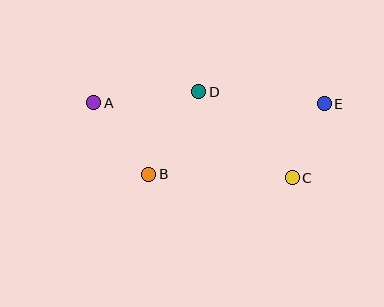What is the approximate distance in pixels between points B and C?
The distance between B and C is approximately 144 pixels.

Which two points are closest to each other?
Points C and E are closest to each other.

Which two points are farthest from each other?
Points A and E are farthest from each other.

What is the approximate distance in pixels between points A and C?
The distance between A and C is approximately 212 pixels.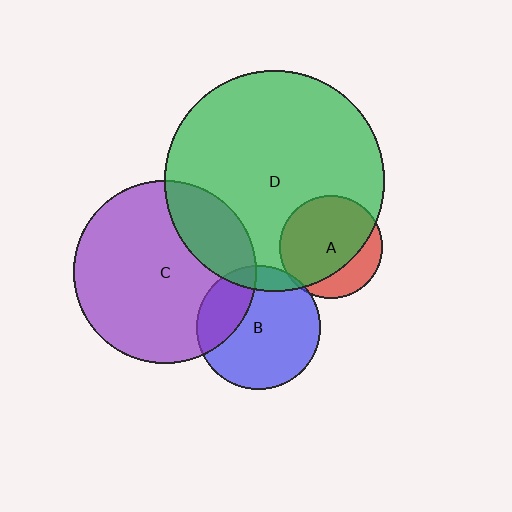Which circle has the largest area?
Circle D (green).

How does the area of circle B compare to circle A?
Approximately 1.5 times.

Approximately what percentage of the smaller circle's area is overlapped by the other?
Approximately 75%.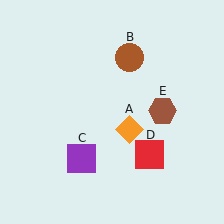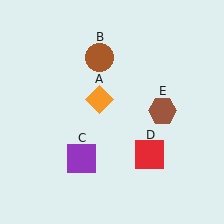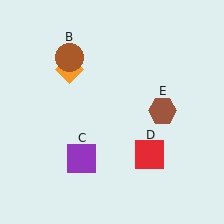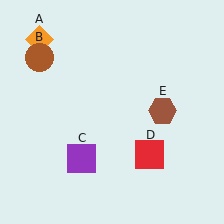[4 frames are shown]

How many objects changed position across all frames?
2 objects changed position: orange diamond (object A), brown circle (object B).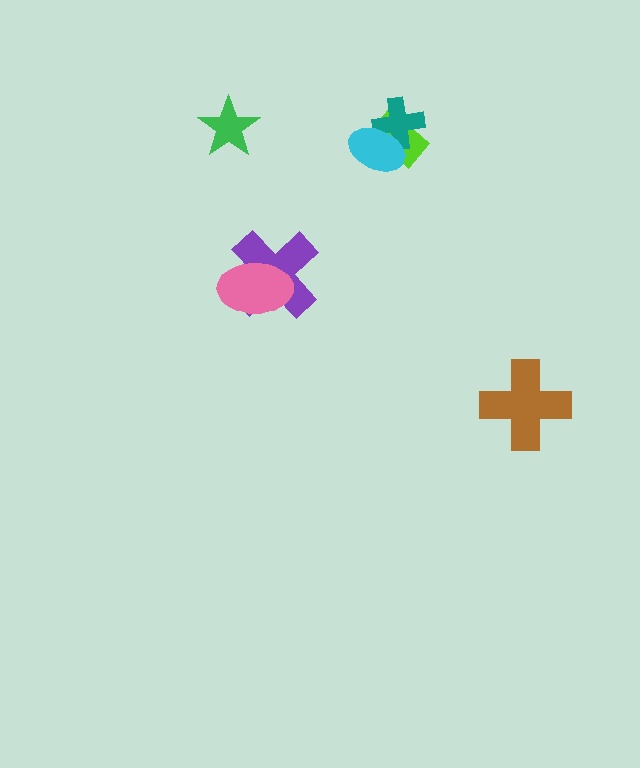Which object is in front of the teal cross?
The cyan ellipse is in front of the teal cross.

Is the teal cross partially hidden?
Yes, it is partially covered by another shape.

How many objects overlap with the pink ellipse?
1 object overlaps with the pink ellipse.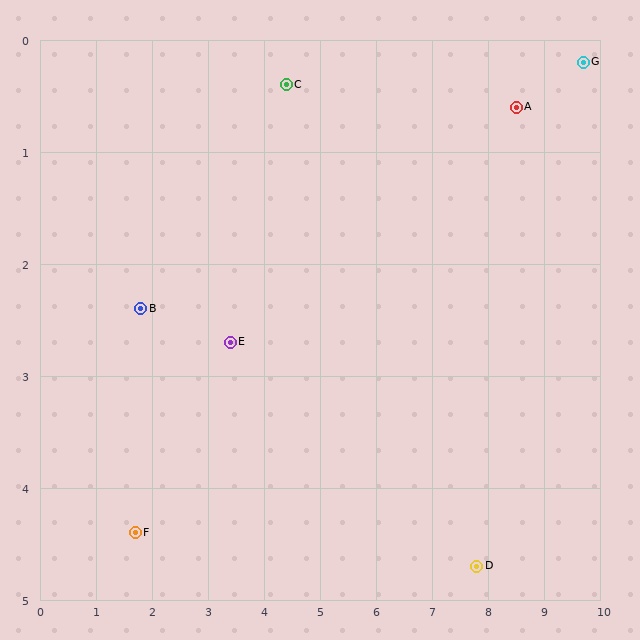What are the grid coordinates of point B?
Point B is at approximately (1.8, 2.4).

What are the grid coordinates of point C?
Point C is at approximately (4.4, 0.4).